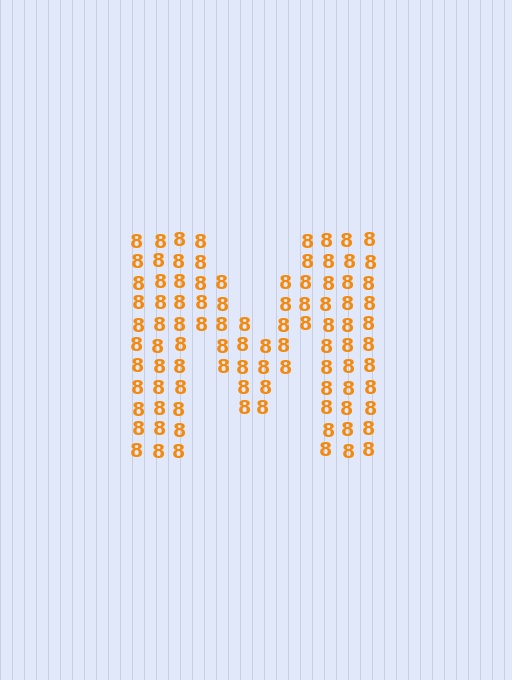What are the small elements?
The small elements are digit 8's.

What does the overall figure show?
The overall figure shows the letter M.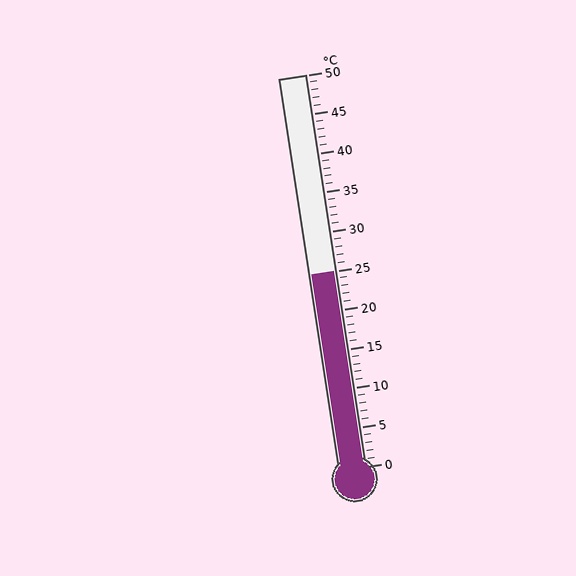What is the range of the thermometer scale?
The thermometer scale ranges from 0°C to 50°C.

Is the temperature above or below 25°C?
The temperature is at 25°C.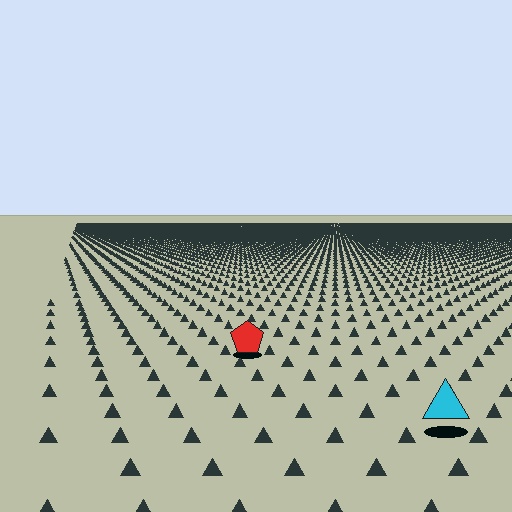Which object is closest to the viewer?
The cyan triangle is closest. The texture marks near it are larger and more spread out.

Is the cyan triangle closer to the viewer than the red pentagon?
Yes. The cyan triangle is closer — you can tell from the texture gradient: the ground texture is coarser near it.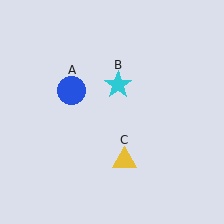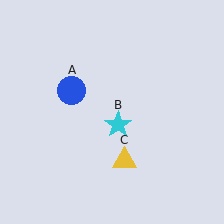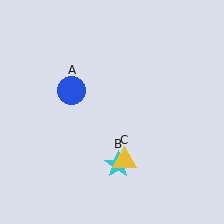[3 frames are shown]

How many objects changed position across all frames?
1 object changed position: cyan star (object B).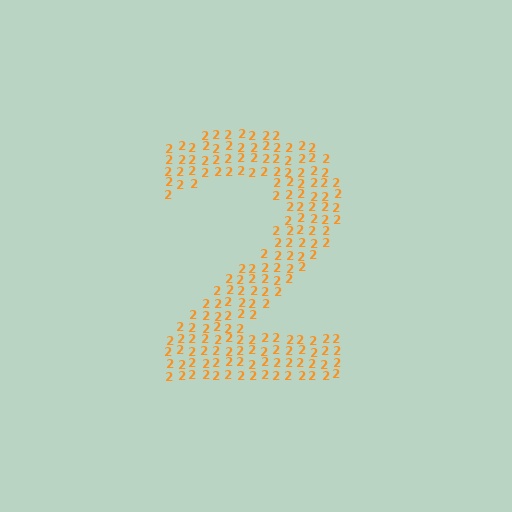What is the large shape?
The large shape is the digit 2.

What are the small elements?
The small elements are digit 2's.